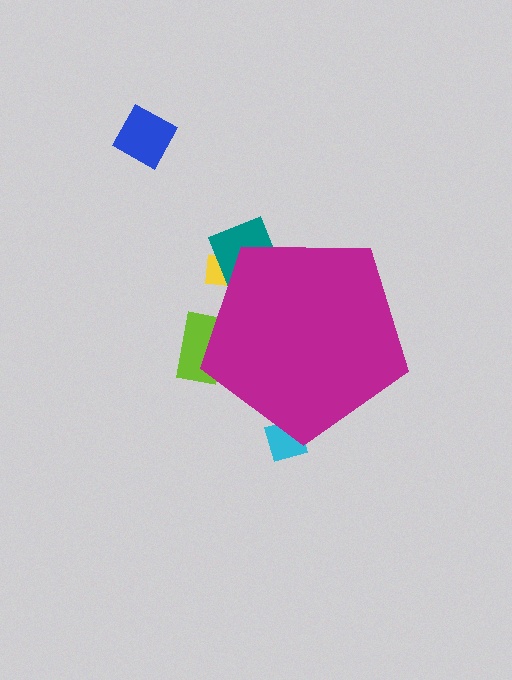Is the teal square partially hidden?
Yes, the teal square is partially hidden behind the magenta pentagon.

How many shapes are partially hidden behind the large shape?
4 shapes are partially hidden.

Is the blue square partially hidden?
No, the blue square is fully visible.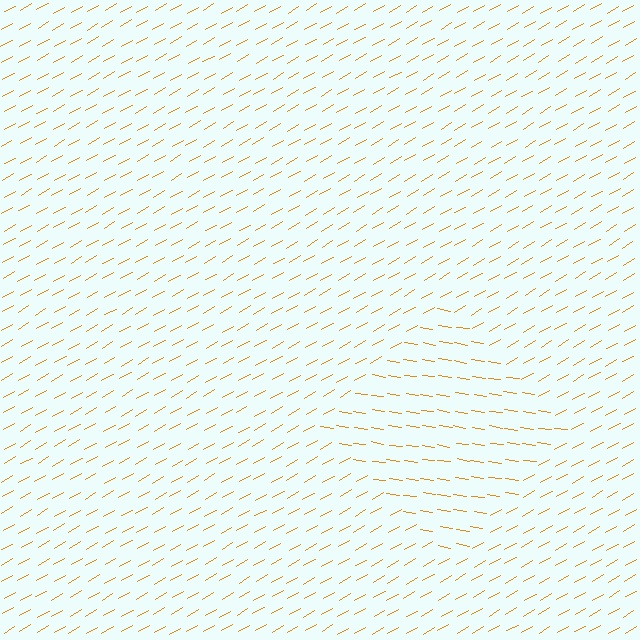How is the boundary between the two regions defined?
The boundary is defined purely by a change in line orientation (approximately 39 degrees difference). All lines are the same color and thickness.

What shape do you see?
I see a diamond.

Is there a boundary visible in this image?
Yes, there is a texture boundary formed by a change in line orientation.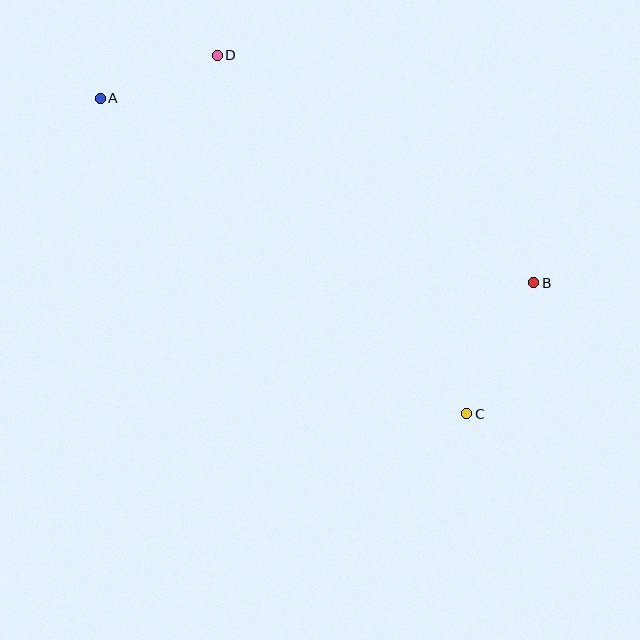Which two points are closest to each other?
Points A and D are closest to each other.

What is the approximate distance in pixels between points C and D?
The distance between C and D is approximately 437 pixels.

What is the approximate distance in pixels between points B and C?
The distance between B and C is approximately 147 pixels.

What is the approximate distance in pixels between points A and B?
The distance between A and B is approximately 471 pixels.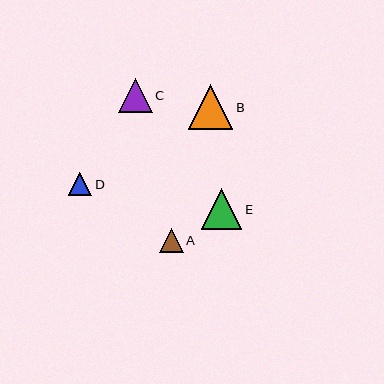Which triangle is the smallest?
Triangle D is the smallest with a size of approximately 23 pixels.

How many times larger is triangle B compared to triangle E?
Triangle B is approximately 1.1 times the size of triangle E.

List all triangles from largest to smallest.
From largest to smallest: B, E, C, A, D.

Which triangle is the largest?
Triangle B is the largest with a size of approximately 45 pixels.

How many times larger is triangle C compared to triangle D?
Triangle C is approximately 1.5 times the size of triangle D.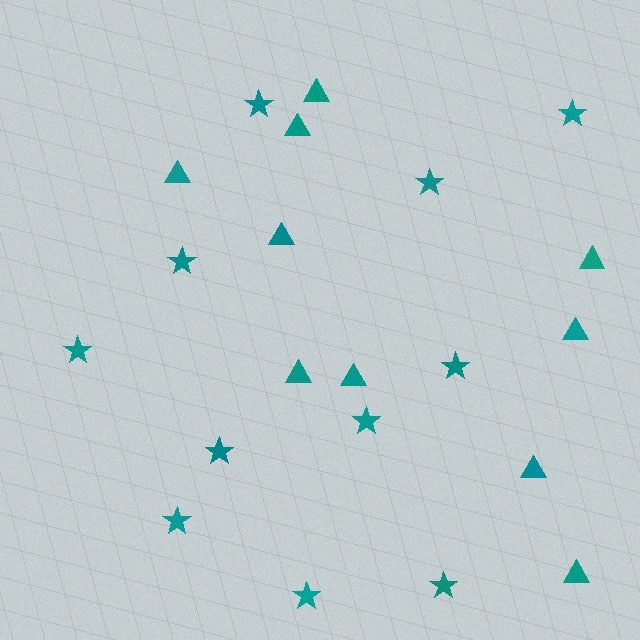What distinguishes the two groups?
There are 2 groups: one group of triangles (10) and one group of stars (11).